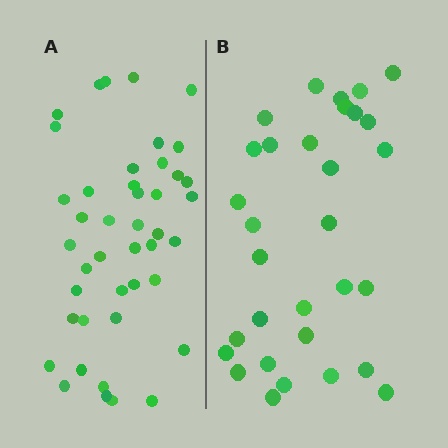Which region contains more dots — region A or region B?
Region A (the left region) has more dots.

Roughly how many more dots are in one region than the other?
Region A has roughly 12 or so more dots than region B.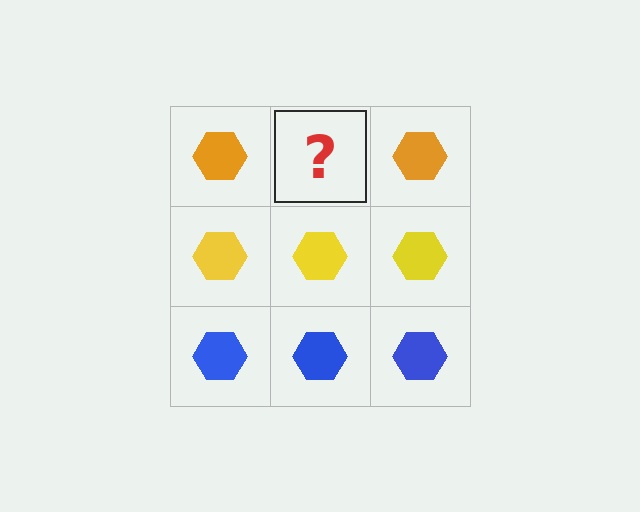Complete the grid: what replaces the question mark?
The question mark should be replaced with an orange hexagon.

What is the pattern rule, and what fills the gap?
The rule is that each row has a consistent color. The gap should be filled with an orange hexagon.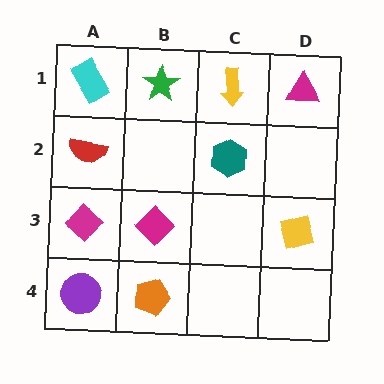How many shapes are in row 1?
4 shapes.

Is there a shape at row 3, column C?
No, that cell is empty.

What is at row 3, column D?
A yellow diamond.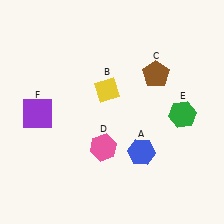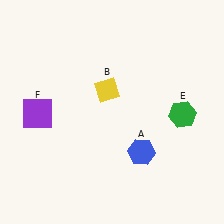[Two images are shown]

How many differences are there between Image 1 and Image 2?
There are 2 differences between the two images.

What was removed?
The brown pentagon (C), the pink hexagon (D) were removed in Image 2.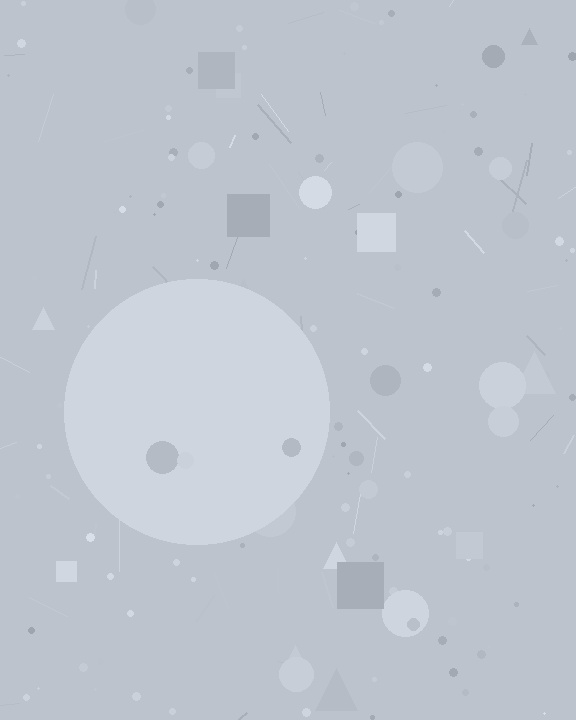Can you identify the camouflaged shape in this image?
The camouflaged shape is a circle.